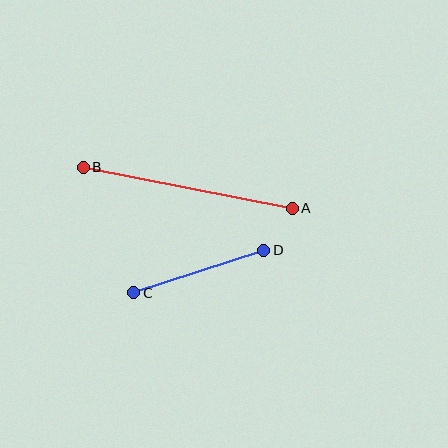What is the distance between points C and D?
The distance is approximately 137 pixels.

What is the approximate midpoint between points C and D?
The midpoint is at approximately (199, 272) pixels.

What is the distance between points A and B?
The distance is approximately 213 pixels.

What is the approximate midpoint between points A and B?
The midpoint is at approximately (188, 188) pixels.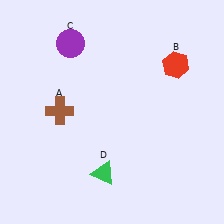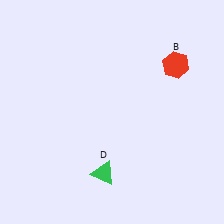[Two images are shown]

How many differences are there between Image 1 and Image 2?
There are 2 differences between the two images.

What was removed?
The purple circle (C), the brown cross (A) were removed in Image 2.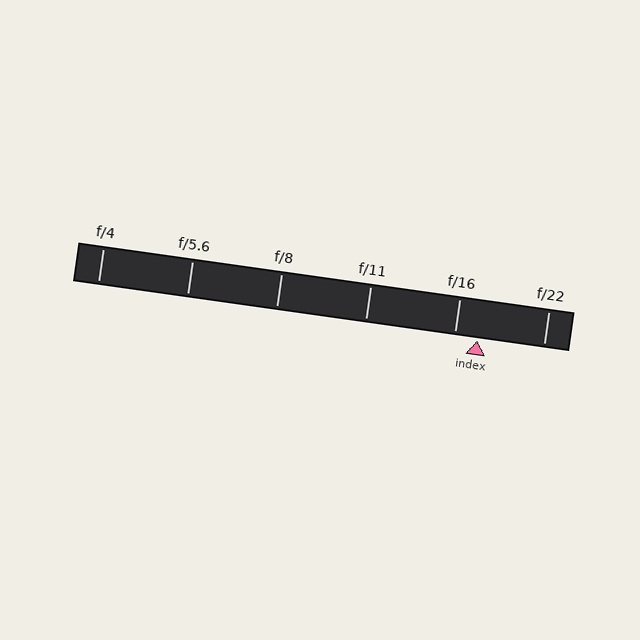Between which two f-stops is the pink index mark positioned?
The index mark is between f/16 and f/22.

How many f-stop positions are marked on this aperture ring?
There are 6 f-stop positions marked.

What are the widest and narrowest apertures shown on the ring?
The widest aperture shown is f/4 and the narrowest is f/22.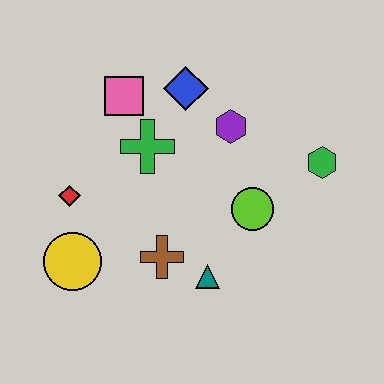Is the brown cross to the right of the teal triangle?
No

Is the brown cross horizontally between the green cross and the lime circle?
Yes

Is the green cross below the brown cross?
No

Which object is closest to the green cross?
The pink square is closest to the green cross.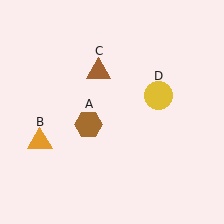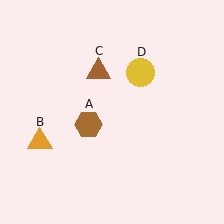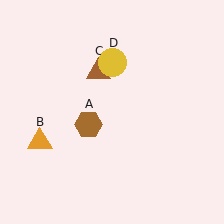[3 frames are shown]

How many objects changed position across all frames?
1 object changed position: yellow circle (object D).